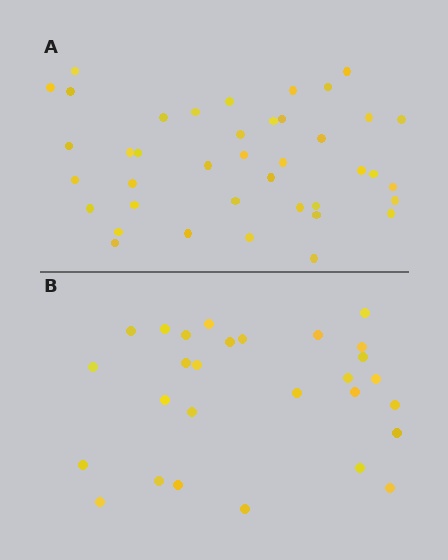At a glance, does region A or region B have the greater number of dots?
Region A (the top region) has more dots.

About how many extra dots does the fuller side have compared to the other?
Region A has roughly 12 or so more dots than region B.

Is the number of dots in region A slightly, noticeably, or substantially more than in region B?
Region A has noticeably more, but not dramatically so. The ratio is roughly 1.4 to 1.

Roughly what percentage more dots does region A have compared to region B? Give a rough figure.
About 45% more.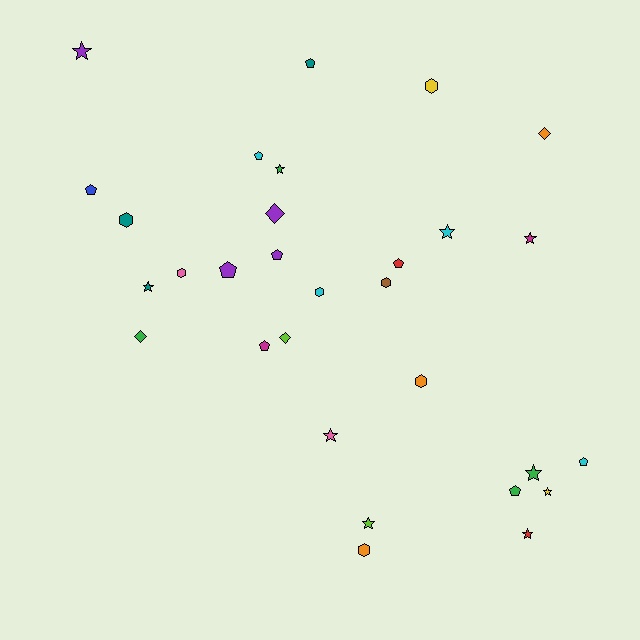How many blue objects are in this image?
There is 1 blue object.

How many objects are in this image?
There are 30 objects.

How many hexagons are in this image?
There are 7 hexagons.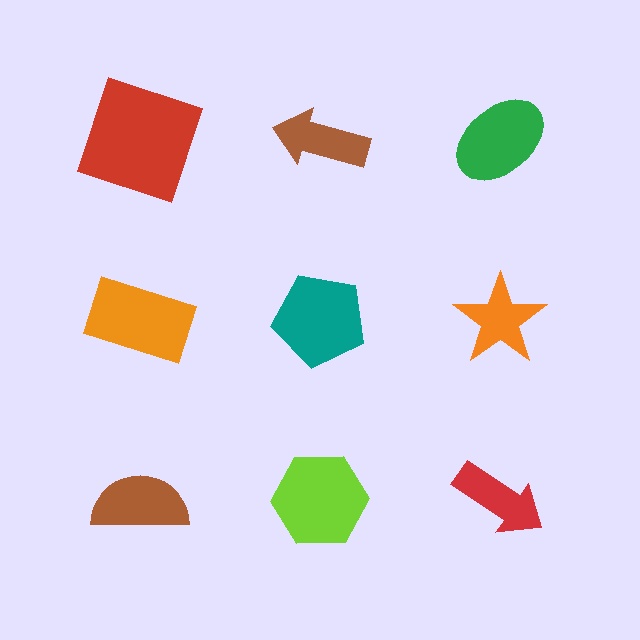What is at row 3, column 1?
A brown semicircle.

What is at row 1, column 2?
A brown arrow.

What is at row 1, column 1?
A red square.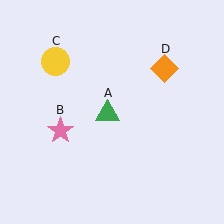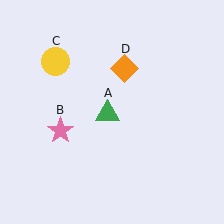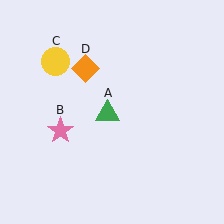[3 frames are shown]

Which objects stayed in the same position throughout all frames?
Green triangle (object A) and pink star (object B) and yellow circle (object C) remained stationary.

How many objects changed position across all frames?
1 object changed position: orange diamond (object D).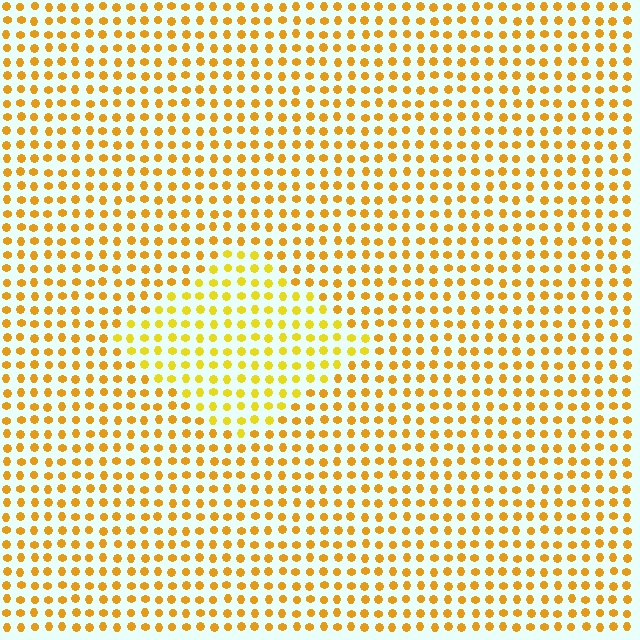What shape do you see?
I see a diamond.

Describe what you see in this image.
The image is filled with small orange elements in a uniform arrangement. A diamond-shaped region is visible where the elements are tinted to a slightly different hue, forming a subtle color boundary.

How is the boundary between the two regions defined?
The boundary is defined purely by a slight shift in hue (about 19 degrees). Spacing, size, and orientation are identical on both sides.